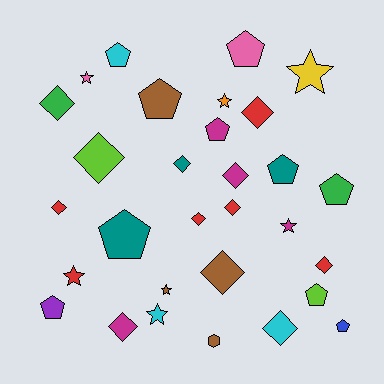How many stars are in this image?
There are 7 stars.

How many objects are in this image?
There are 30 objects.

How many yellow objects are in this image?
There is 1 yellow object.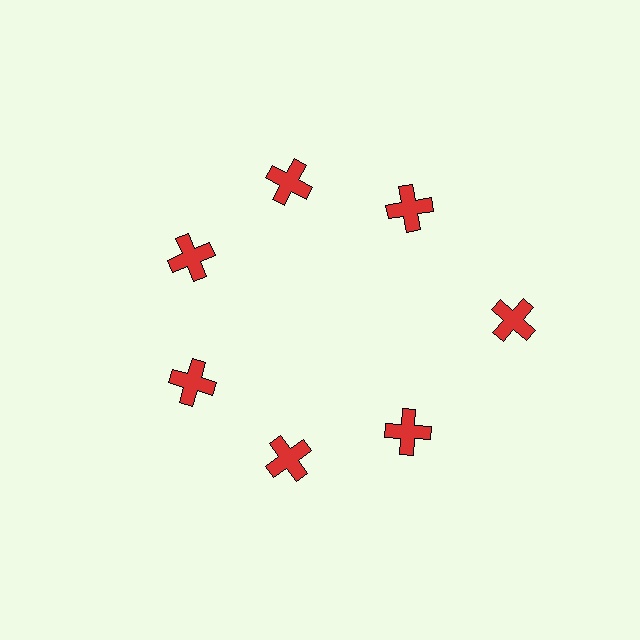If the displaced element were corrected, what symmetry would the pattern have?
It would have 7-fold rotational symmetry — the pattern would map onto itself every 51 degrees.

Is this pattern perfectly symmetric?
No. The 7 red crosses are arranged in a ring, but one element near the 3 o'clock position is pushed outward from the center, breaking the 7-fold rotational symmetry.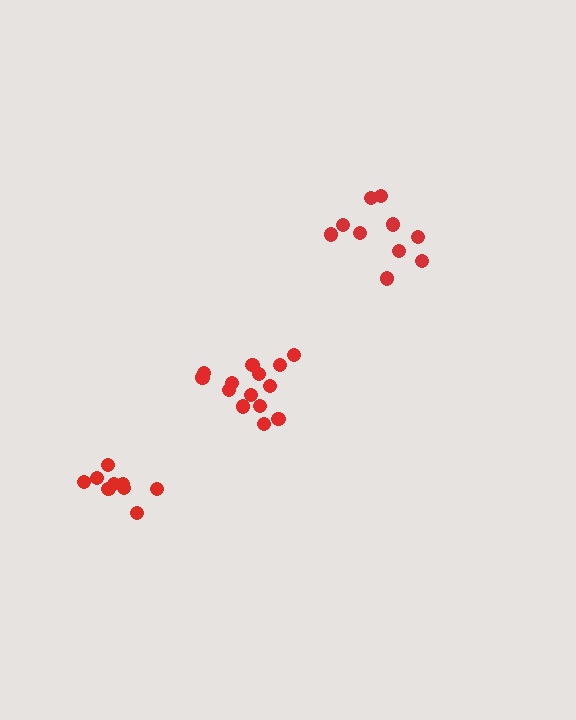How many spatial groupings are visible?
There are 3 spatial groupings.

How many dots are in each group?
Group 1: 10 dots, Group 2: 14 dots, Group 3: 9 dots (33 total).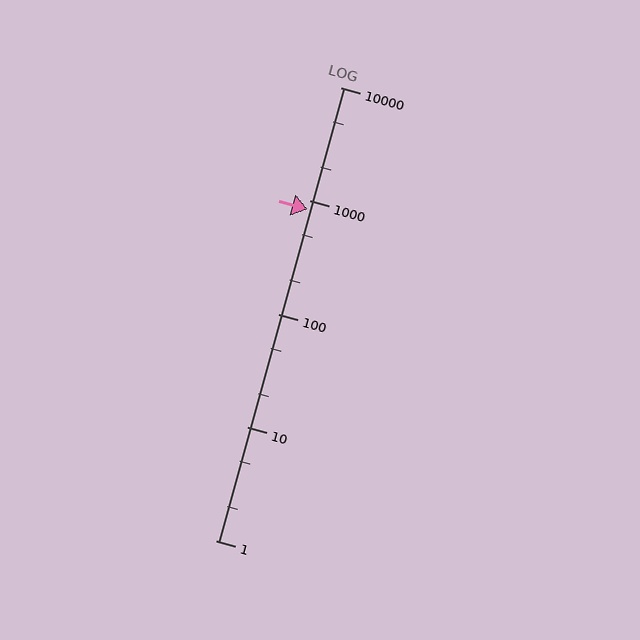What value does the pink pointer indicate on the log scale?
The pointer indicates approximately 840.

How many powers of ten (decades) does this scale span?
The scale spans 4 decades, from 1 to 10000.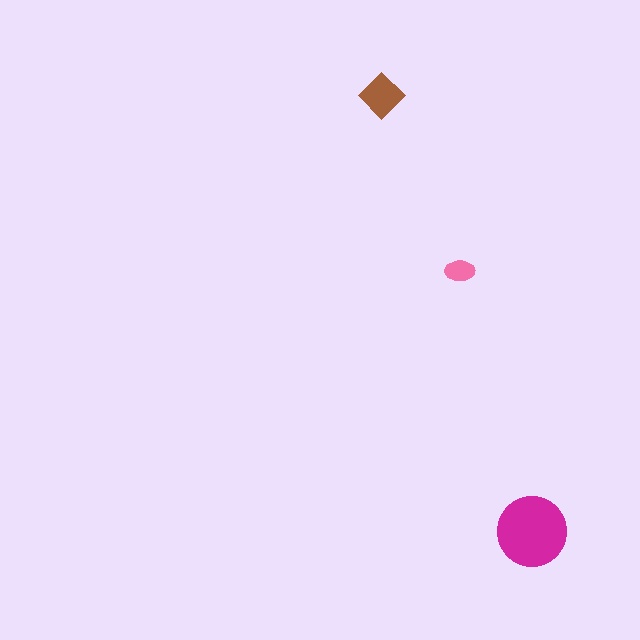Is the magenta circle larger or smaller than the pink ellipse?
Larger.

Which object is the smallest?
The pink ellipse.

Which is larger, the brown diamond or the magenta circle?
The magenta circle.